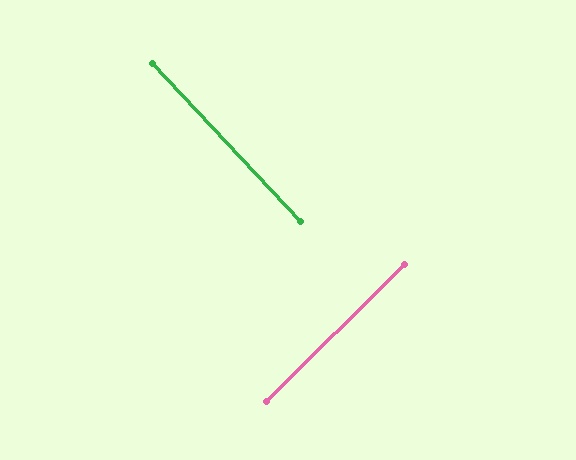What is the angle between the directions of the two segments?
Approximately 88 degrees.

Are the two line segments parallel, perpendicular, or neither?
Perpendicular — they meet at approximately 88°.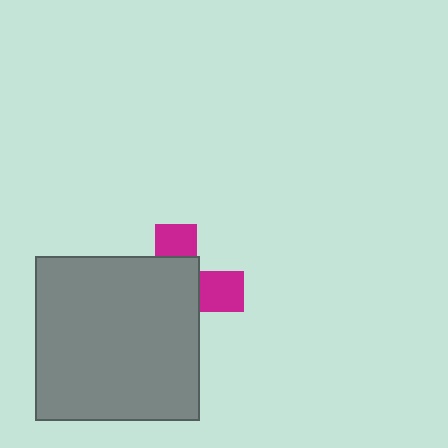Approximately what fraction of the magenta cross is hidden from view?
Roughly 67% of the magenta cross is hidden behind the gray square.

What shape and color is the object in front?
The object in front is a gray square.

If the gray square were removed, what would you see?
You would see the complete magenta cross.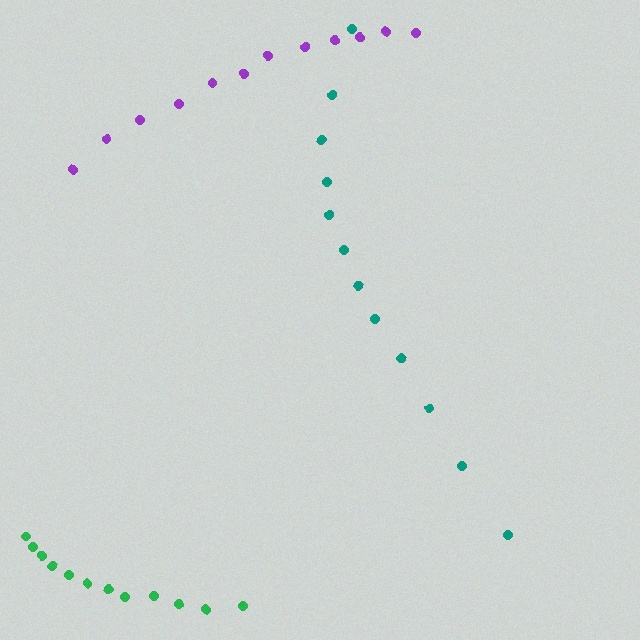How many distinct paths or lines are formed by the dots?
There are 3 distinct paths.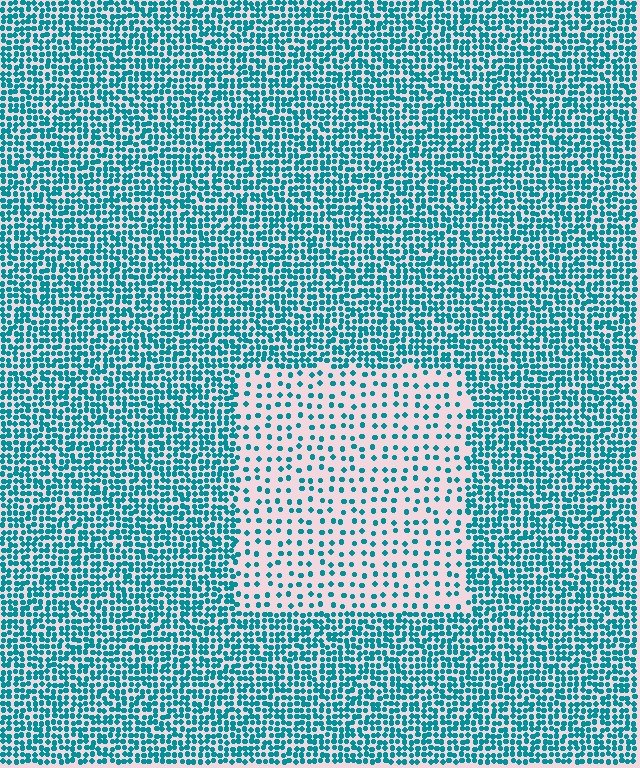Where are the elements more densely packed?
The elements are more densely packed outside the rectangle boundary.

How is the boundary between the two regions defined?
The boundary is defined by a change in element density (approximately 2.7x ratio). All elements are the same color, size, and shape.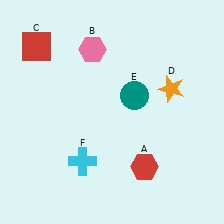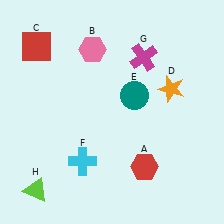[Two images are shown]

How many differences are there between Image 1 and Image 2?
There are 2 differences between the two images.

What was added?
A magenta cross (G), a lime triangle (H) were added in Image 2.